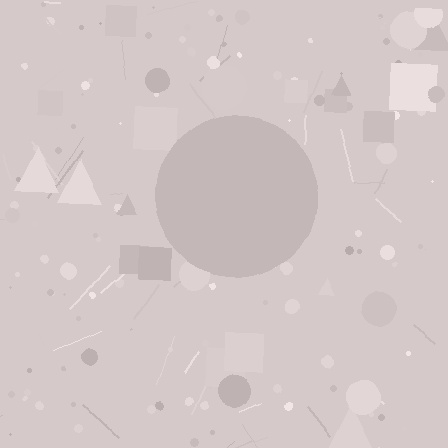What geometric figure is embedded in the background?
A circle is embedded in the background.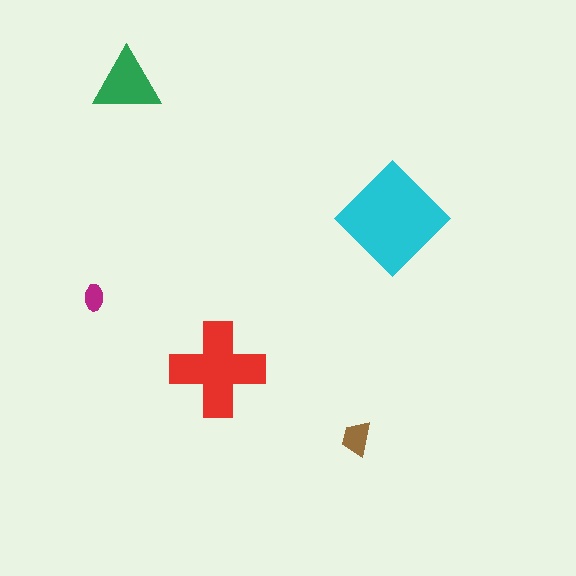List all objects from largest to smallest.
The cyan diamond, the red cross, the green triangle, the brown trapezoid, the magenta ellipse.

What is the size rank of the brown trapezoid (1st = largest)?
4th.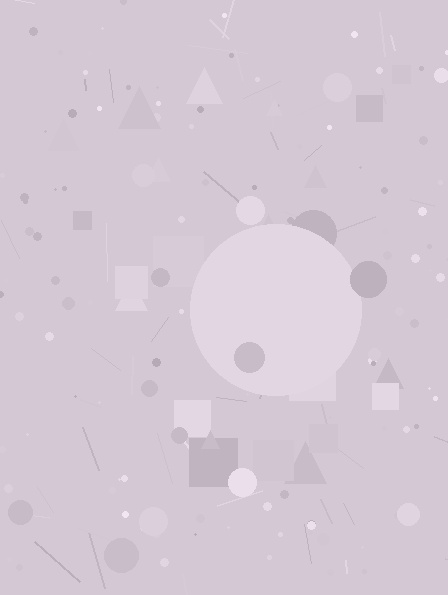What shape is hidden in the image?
A circle is hidden in the image.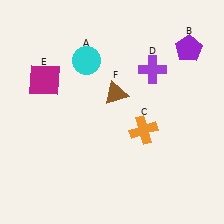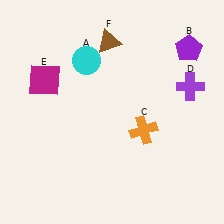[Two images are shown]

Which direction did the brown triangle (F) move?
The brown triangle (F) moved up.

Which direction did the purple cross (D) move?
The purple cross (D) moved right.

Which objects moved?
The objects that moved are: the purple cross (D), the brown triangle (F).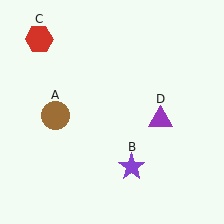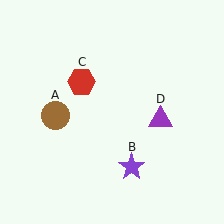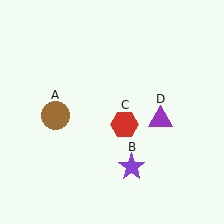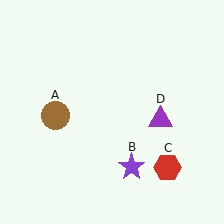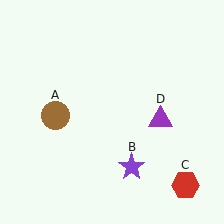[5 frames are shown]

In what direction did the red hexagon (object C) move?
The red hexagon (object C) moved down and to the right.